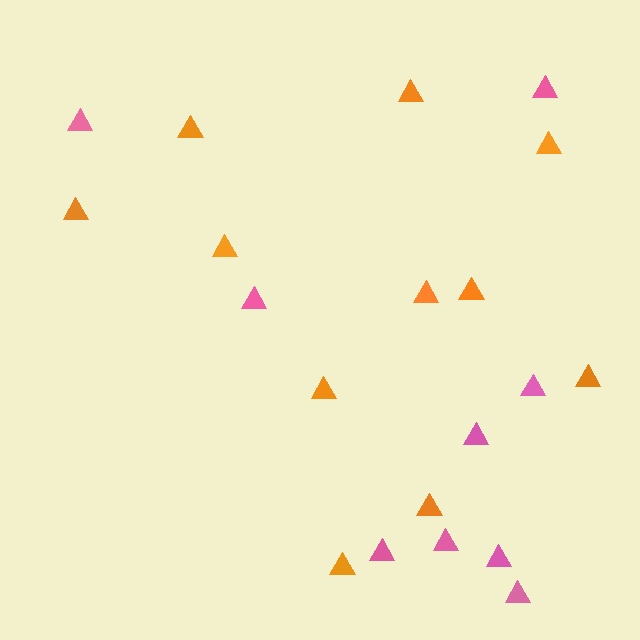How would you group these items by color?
There are 2 groups: one group of pink triangles (9) and one group of orange triangles (11).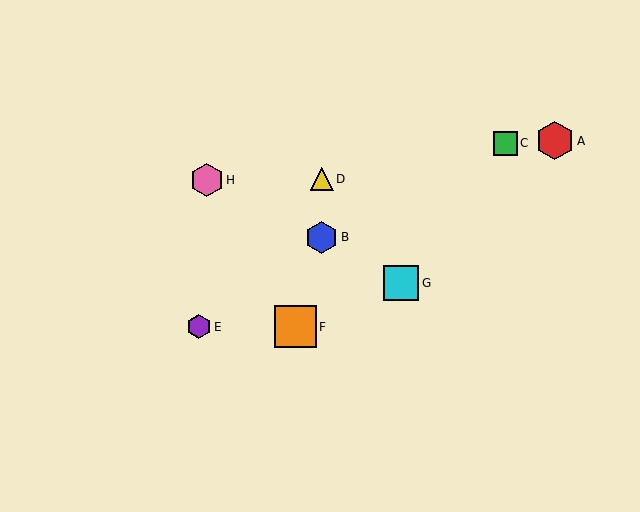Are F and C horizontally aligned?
No, F is at y≈327 and C is at y≈143.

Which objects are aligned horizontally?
Objects E, F are aligned horizontally.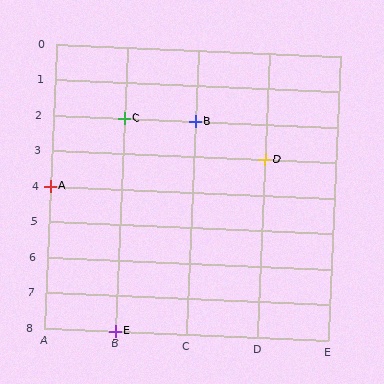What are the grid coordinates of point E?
Point E is at grid coordinates (B, 8).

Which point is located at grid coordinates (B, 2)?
Point C is at (B, 2).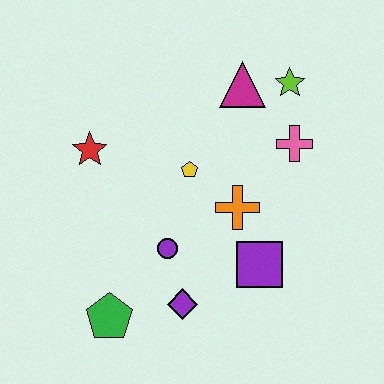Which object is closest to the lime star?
The magenta triangle is closest to the lime star.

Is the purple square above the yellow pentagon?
No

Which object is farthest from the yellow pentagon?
The green pentagon is farthest from the yellow pentagon.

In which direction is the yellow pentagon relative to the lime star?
The yellow pentagon is to the left of the lime star.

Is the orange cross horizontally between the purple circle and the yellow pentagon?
No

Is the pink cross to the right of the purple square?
Yes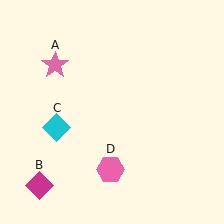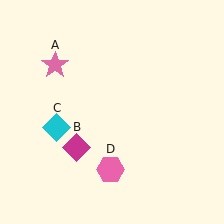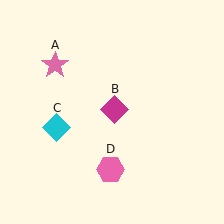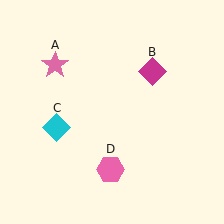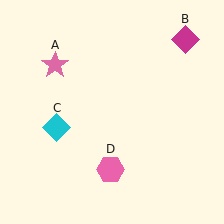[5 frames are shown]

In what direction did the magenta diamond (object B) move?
The magenta diamond (object B) moved up and to the right.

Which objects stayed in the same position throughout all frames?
Pink star (object A) and cyan diamond (object C) and pink hexagon (object D) remained stationary.